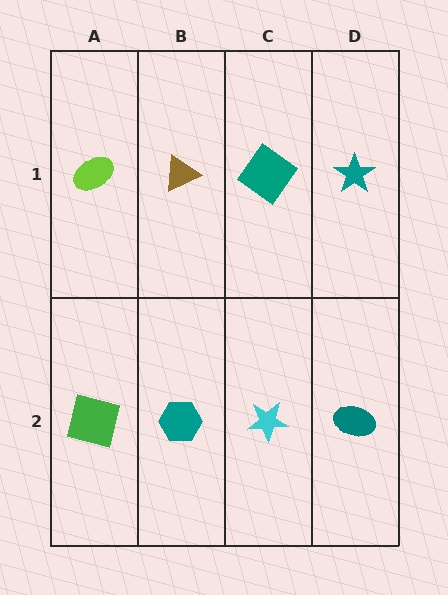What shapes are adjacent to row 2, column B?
A brown triangle (row 1, column B), a green square (row 2, column A), a cyan star (row 2, column C).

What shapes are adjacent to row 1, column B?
A teal hexagon (row 2, column B), a lime ellipse (row 1, column A), a teal diamond (row 1, column C).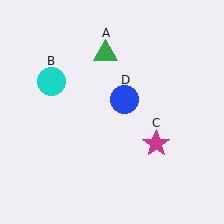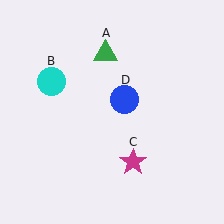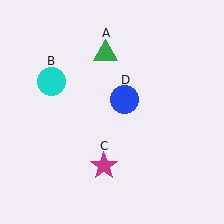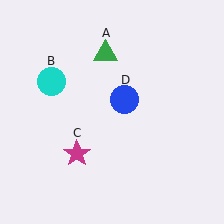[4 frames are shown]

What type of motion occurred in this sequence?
The magenta star (object C) rotated clockwise around the center of the scene.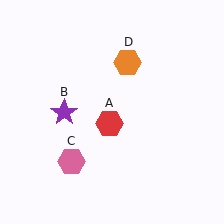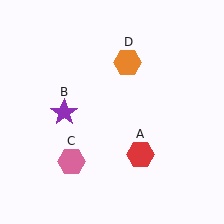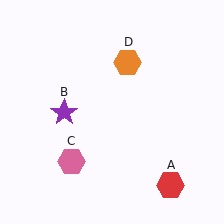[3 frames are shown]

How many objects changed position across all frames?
1 object changed position: red hexagon (object A).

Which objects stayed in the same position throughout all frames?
Purple star (object B) and pink hexagon (object C) and orange hexagon (object D) remained stationary.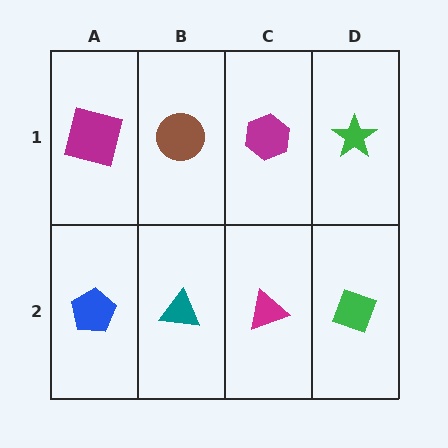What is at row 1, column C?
A magenta hexagon.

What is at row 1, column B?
A brown circle.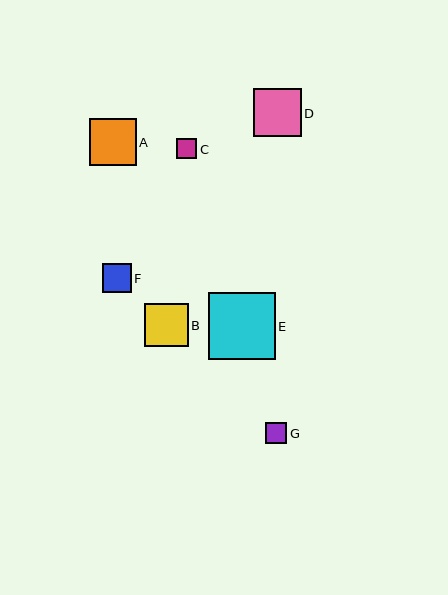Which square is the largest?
Square E is the largest with a size of approximately 67 pixels.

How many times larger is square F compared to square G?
Square F is approximately 1.4 times the size of square G.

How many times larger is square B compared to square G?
Square B is approximately 2.0 times the size of square G.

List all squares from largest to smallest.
From largest to smallest: E, D, A, B, F, G, C.